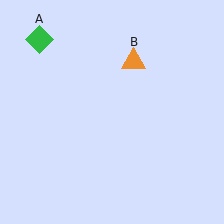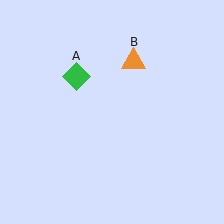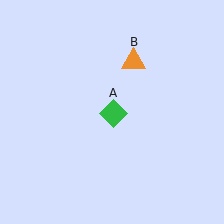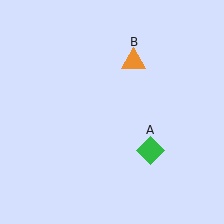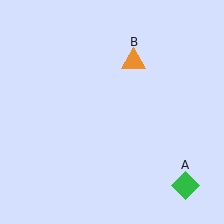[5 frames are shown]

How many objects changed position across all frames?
1 object changed position: green diamond (object A).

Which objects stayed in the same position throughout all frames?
Orange triangle (object B) remained stationary.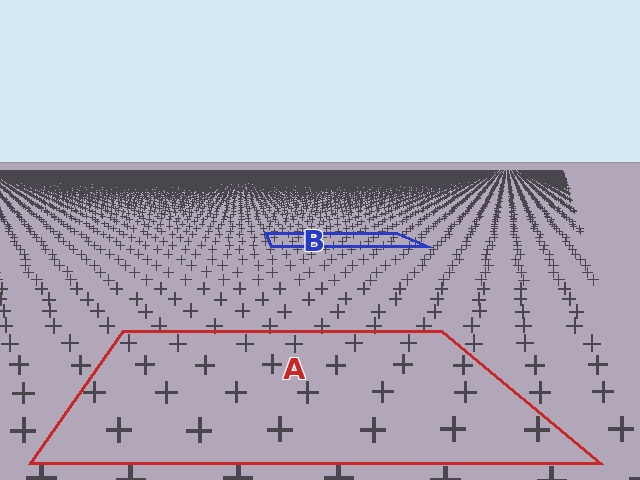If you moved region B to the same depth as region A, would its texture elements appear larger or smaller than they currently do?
They would appear larger. At a closer depth, the same texture elements are projected at a bigger on-screen size.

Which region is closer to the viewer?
Region A is closer. The texture elements there are larger and more spread out.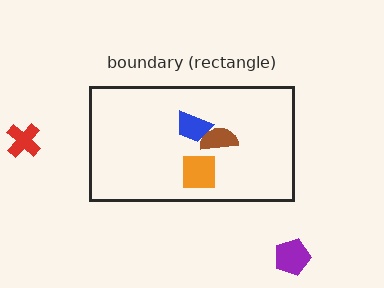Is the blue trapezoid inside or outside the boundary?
Inside.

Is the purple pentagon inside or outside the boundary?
Outside.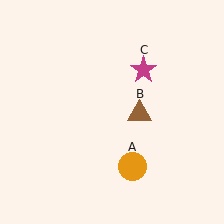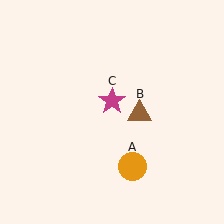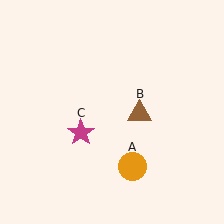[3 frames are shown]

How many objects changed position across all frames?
1 object changed position: magenta star (object C).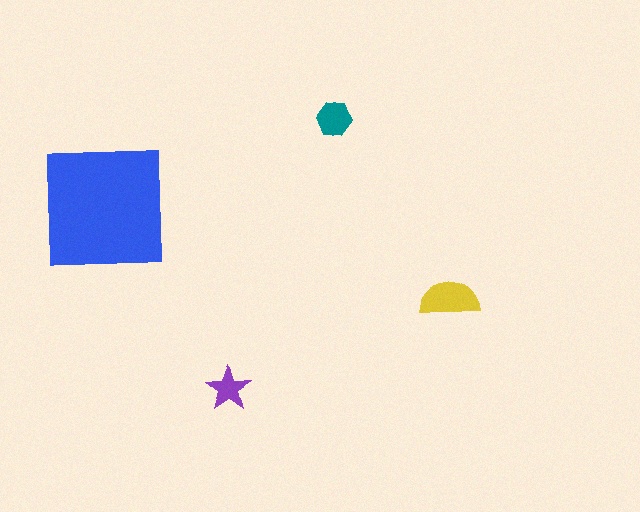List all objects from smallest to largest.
The purple star, the teal hexagon, the yellow semicircle, the blue square.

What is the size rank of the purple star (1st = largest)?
4th.